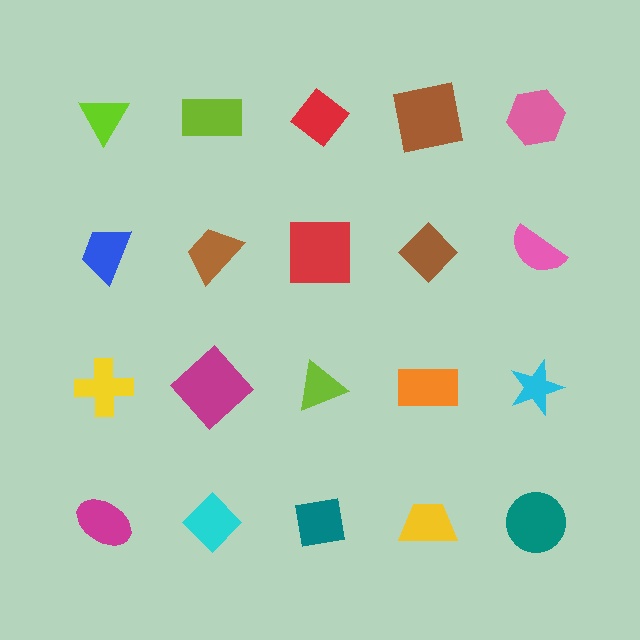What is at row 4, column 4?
A yellow trapezoid.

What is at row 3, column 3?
A lime triangle.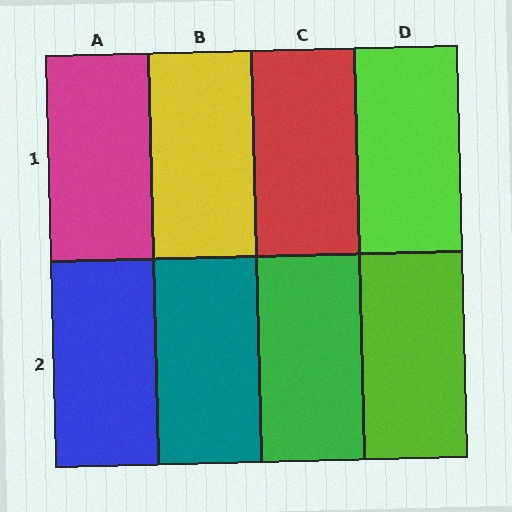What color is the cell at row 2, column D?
Lime.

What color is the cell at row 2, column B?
Teal.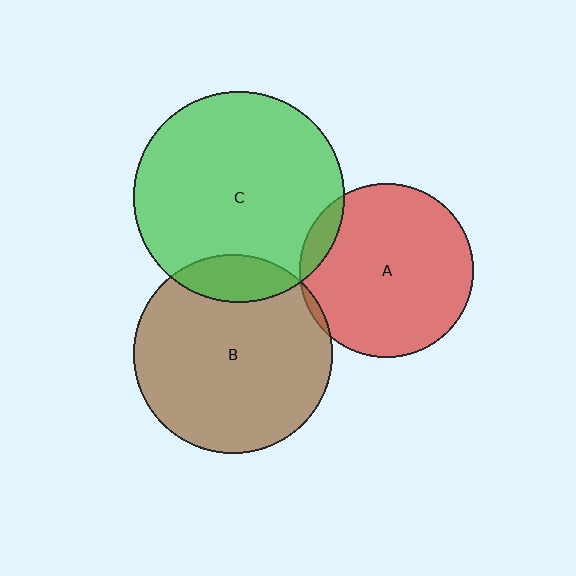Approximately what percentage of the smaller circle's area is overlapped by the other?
Approximately 15%.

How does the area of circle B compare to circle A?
Approximately 1.3 times.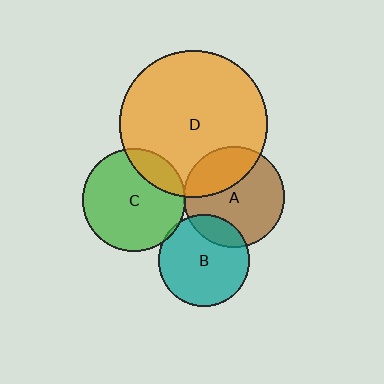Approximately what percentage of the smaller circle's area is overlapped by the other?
Approximately 20%.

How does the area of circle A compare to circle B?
Approximately 1.2 times.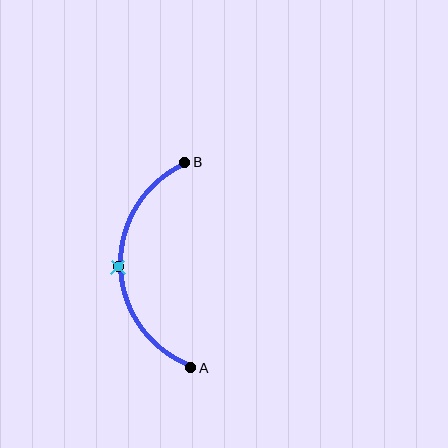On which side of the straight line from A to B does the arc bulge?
The arc bulges to the left of the straight line connecting A and B.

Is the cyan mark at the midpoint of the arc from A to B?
Yes. The cyan mark lies on the arc at equal arc-length from both A and B — it is the arc midpoint.